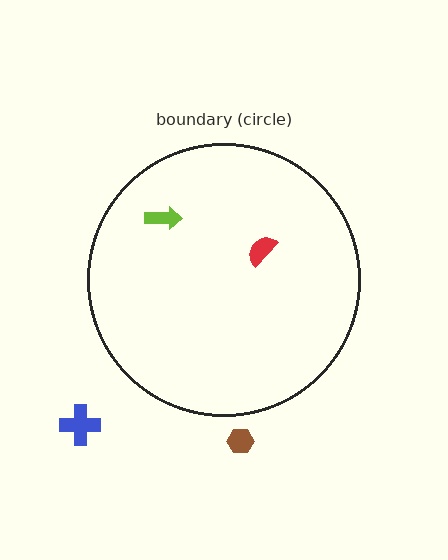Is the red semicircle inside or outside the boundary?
Inside.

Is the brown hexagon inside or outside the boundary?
Outside.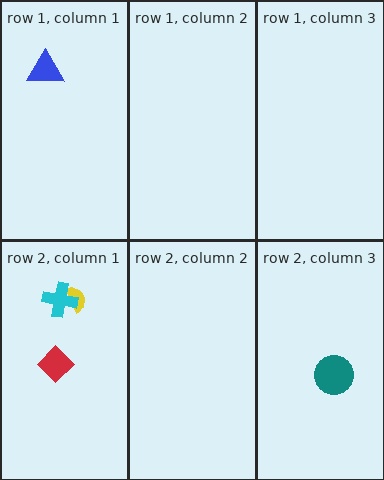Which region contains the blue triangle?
The row 1, column 1 region.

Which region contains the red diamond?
The row 2, column 1 region.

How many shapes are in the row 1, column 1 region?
1.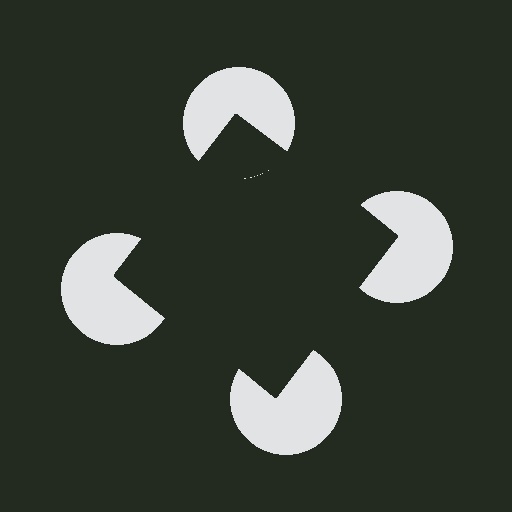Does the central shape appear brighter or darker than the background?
It typically appears slightly darker than the background, even though no actual brightness change is drawn.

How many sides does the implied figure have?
4 sides.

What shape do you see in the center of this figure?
An illusory square — its edges are inferred from the aligned wedge cuts in the pac-man discs, not physically drawn.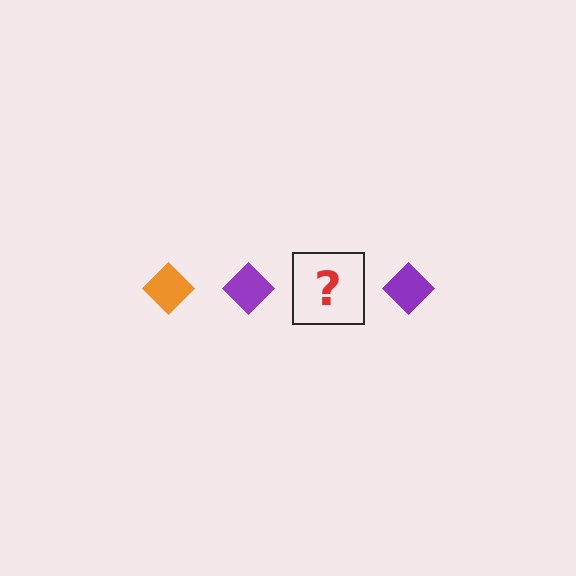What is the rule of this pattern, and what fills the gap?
The rule is that the pattern cycles through orange, purple diamonds. The gap should be filled with an orange diamond.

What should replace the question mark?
The question mark should be replaced with an orange diamond.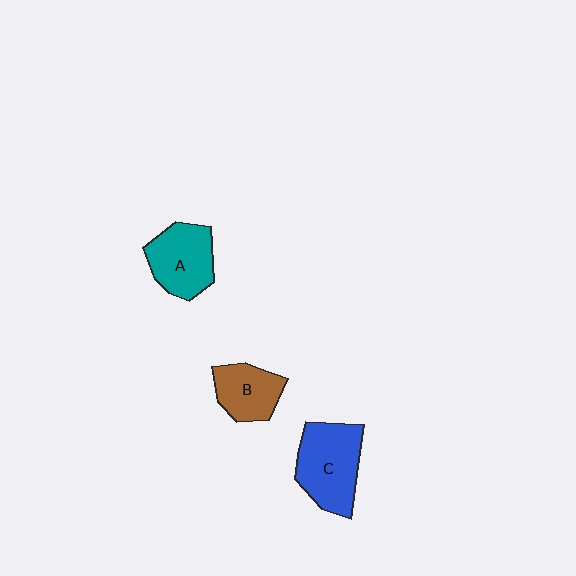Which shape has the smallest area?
Shape B (brown).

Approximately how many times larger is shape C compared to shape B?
Approximately 1.5 times.